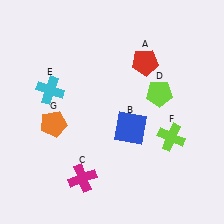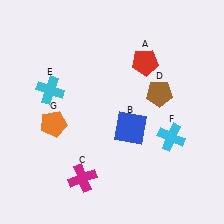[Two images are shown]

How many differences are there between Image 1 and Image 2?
There are 2 differences between the two images.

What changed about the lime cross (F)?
In Image 1, F is lime. In Image 2, it changed to cyan.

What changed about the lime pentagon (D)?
In Image 1, D is lime. In Image 2, it changed to brown.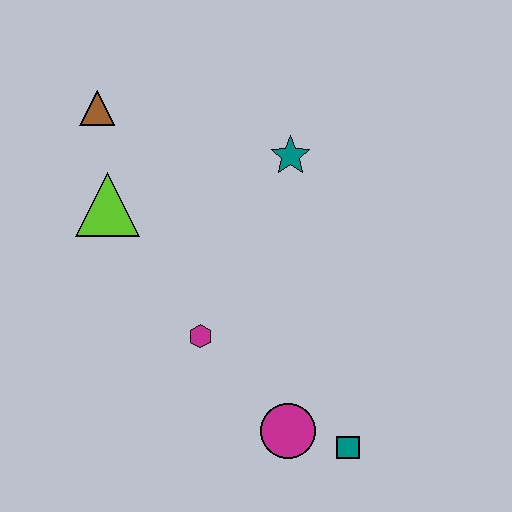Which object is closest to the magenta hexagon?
The magenta circle is closest to the magenta hexagon.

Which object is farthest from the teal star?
The teal square is farthest from the teal star.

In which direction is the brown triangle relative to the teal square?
The brown triangle is above the teal square.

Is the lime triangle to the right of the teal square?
No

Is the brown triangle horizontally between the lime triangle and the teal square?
No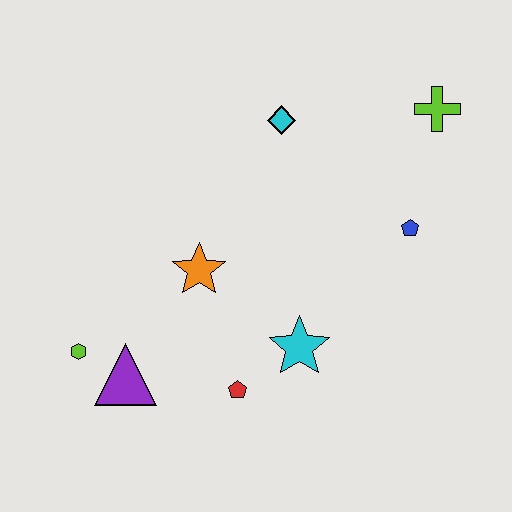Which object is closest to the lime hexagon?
The purple triangle is closest to the lime hexagon.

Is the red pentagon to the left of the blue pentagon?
Yes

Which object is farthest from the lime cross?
The lime hexagon is farthest from the lime cross.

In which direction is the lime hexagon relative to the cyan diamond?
The lime hexagon is below the cyan diamond.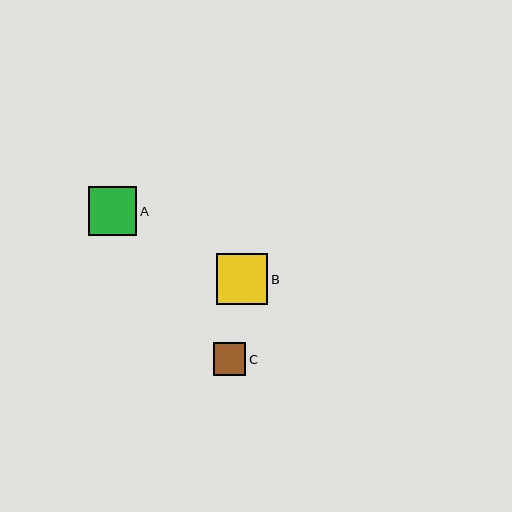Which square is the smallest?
Square C is the smallest with a size of approximately 32 pixels.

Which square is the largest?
Square B is the largest with a size of approximately 52 pixels.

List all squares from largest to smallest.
From largest to smallest: B, A, C.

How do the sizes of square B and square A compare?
Square B and square A are approximately the same size.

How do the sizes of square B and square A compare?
Square B and square A are approximately the same size.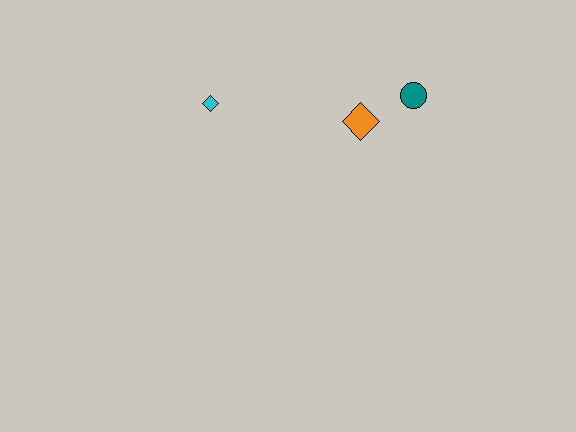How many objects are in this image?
There are 3 objects.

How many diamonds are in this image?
There are 2 diamonds.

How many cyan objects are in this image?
There is 1 cyan object.